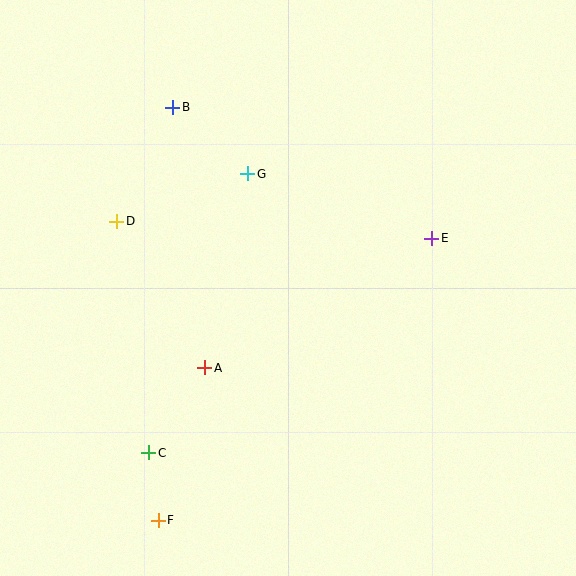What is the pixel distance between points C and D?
The distance between C and D is 234 pixels.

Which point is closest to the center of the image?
Point A at (204, 368) is closest to the center.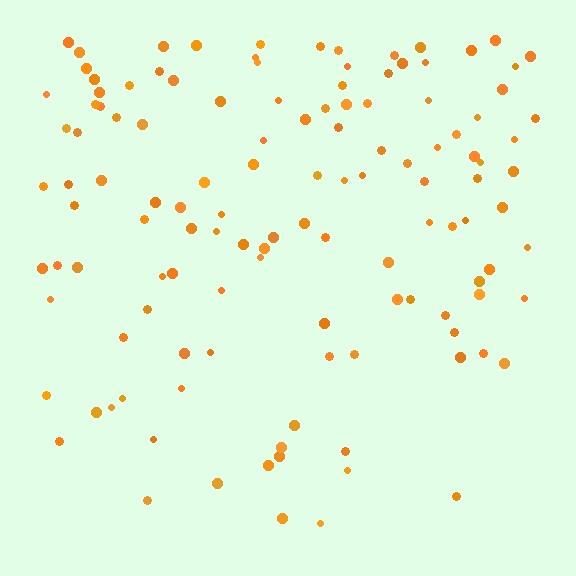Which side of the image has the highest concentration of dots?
The top.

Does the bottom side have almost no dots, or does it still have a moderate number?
Still a moderate number, just noticeably fewer than the top.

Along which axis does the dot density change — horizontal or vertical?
Vertical.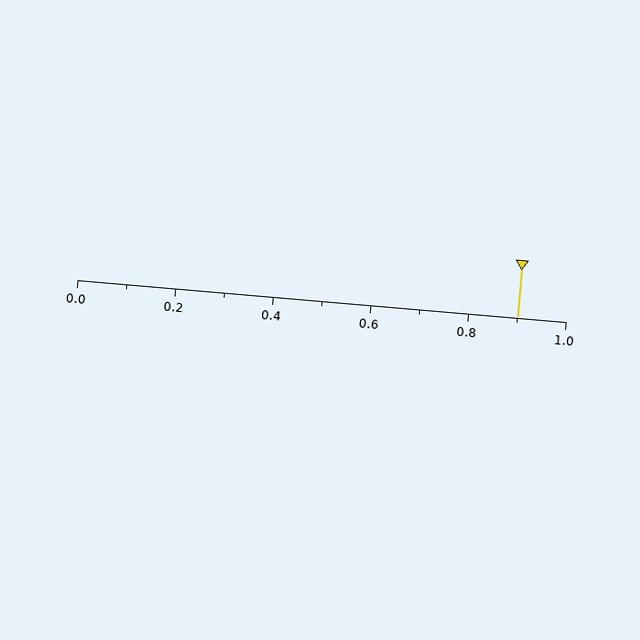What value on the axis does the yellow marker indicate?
The marker indicates approximately 0.9.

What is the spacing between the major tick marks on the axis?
The major ticks are spaced 0.2 apart.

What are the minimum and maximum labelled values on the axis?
The axis runs from 0.0 to 1.0.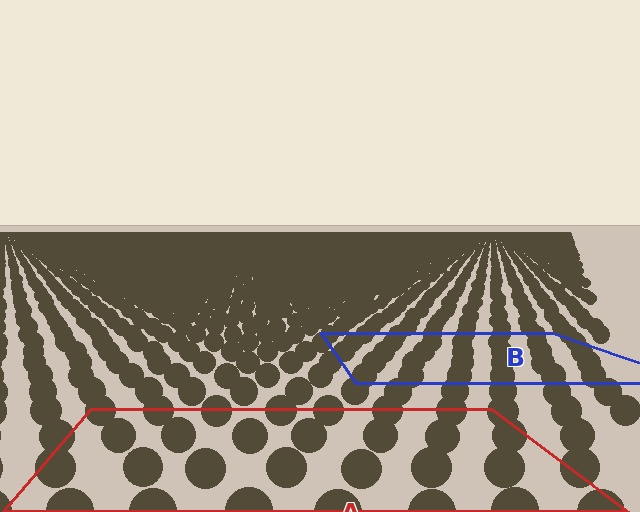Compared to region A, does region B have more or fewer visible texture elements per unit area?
Region B has more texture elements per unit area — they are packed more densely because it is farther away.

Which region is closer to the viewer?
Region A is closer. The texture elements there are larger and more spread out.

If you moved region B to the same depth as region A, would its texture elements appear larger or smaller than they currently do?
They would appear larger. At a closer depth, the same texture elements are projected at a bigger on-screen size.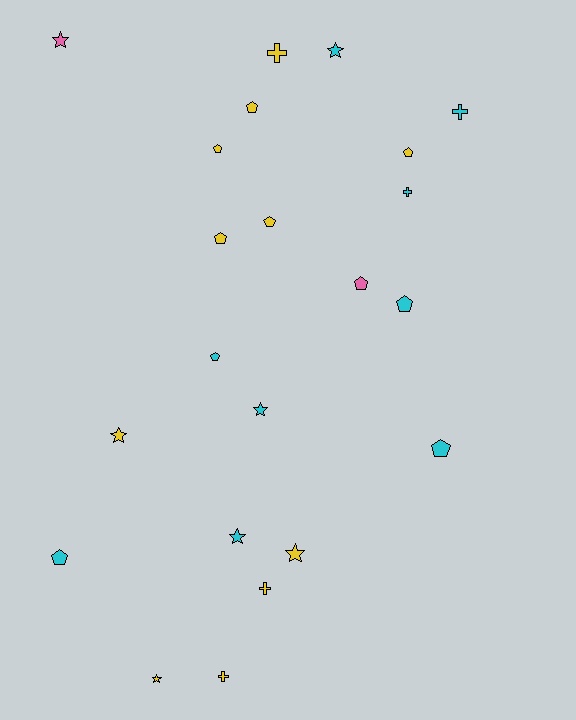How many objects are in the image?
There are 22 objects.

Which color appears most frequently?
Yellow, with 11 objects.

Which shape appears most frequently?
Pentagon, with 10 objects.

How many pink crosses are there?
There are no pink crosses.